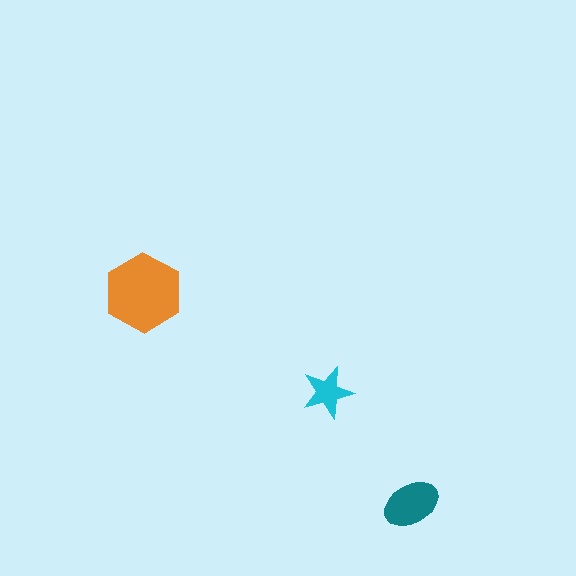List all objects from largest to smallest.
The orange hexagon, the teal ellipse, the cyan star.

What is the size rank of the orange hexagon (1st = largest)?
1st.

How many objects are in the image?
There are 3 objects in the image.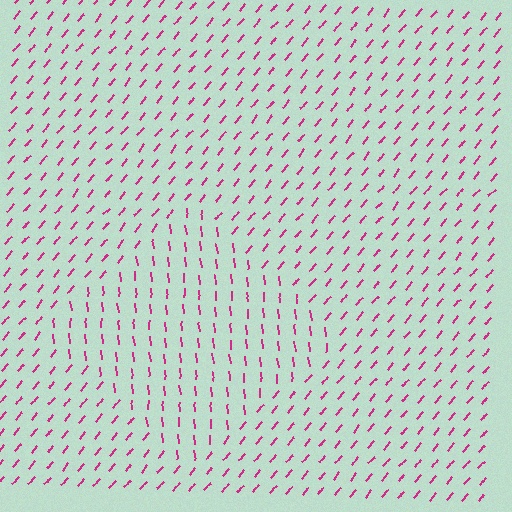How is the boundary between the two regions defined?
The boundary is defined purely by a change in line orientation (approximately 45 degrees difference). All lines are the same color and thickness.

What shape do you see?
I see a diamond.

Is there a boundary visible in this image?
Yes, there is a texture boundary formed by a change in line orientation.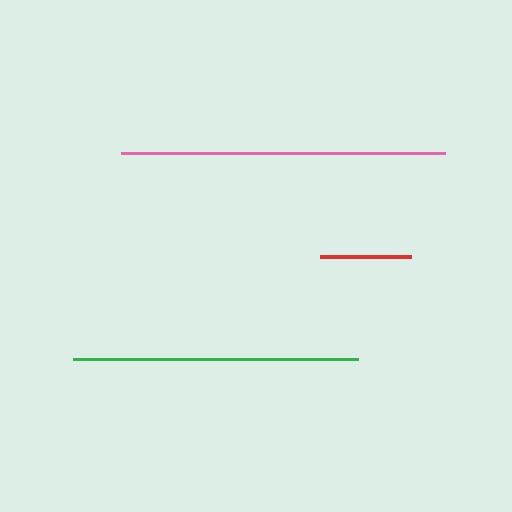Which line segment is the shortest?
The red line is the shortest at approximately 91 pixels.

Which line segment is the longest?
The pink line is the longest at approximately 324 pixels.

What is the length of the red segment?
The red segment is approximately 91 pixels long.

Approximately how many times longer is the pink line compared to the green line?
The pink line is approximately 1.1 times the length of the green line.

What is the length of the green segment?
The green segment is approximately 285 pixels long.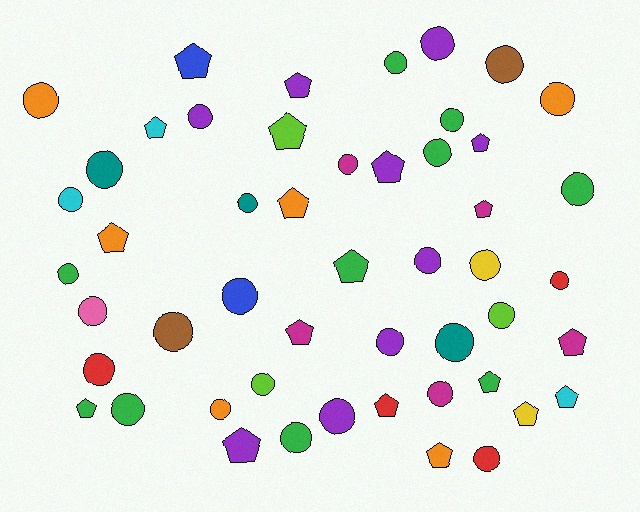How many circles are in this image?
There are 31 circles.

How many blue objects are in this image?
There are 2 blue objects.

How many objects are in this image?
There are 50 objects.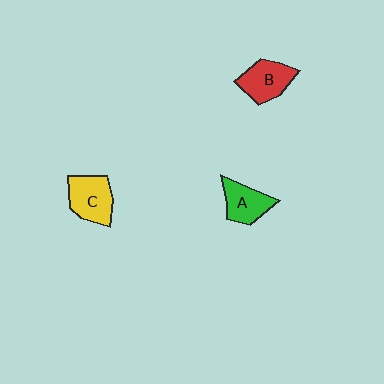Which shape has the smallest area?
Shape A (green).